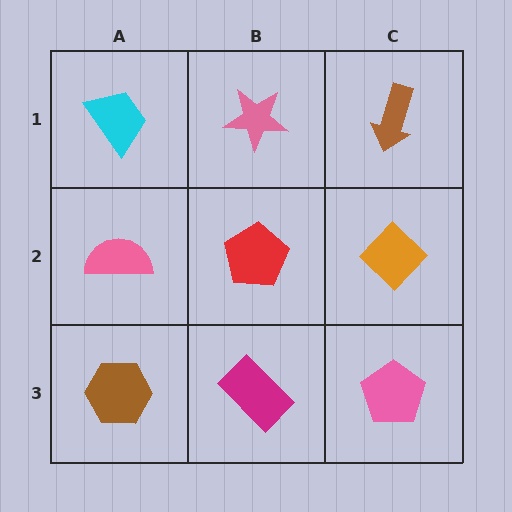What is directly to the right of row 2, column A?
A red pentagon.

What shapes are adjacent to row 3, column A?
A pink semicircle (row 2, column A), a magenta rectangle (row 3, column B).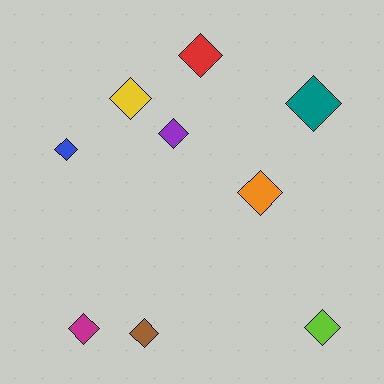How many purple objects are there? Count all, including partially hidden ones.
There is 1 purple object.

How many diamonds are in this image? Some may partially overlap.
There are 9 diamonds.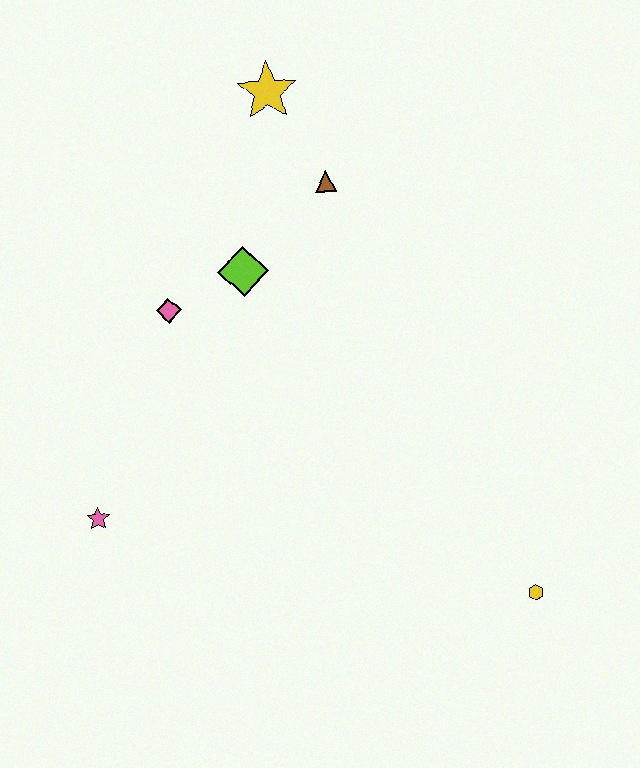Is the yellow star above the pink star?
Yes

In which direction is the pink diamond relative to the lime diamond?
The pink diamond is to the left of the lime diamond.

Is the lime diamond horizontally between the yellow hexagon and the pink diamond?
Yes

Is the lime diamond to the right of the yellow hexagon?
No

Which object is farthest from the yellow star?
The yellow hexagon is farthest from the yellow star.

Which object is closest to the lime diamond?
The pink diamond is closest to the lime diamond.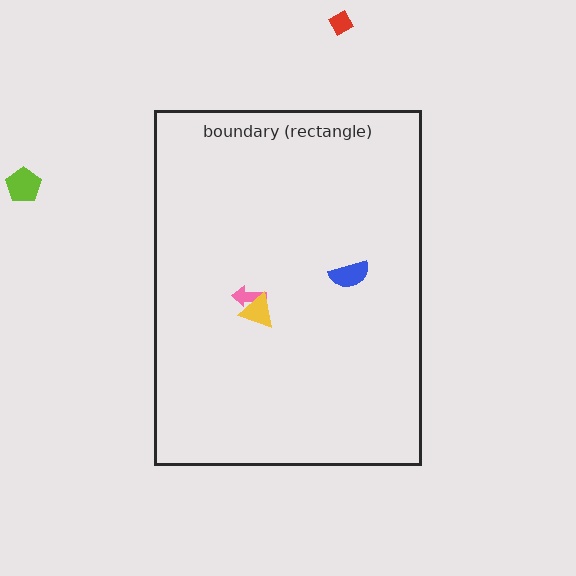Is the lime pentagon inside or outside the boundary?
Outside.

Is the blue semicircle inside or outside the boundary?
Inside.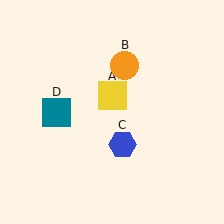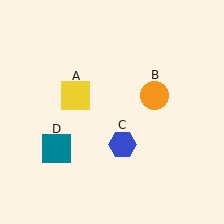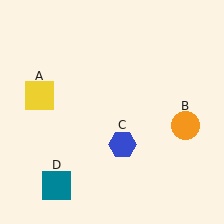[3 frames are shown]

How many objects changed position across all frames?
3 objects changed position: yellow square (object A), orange circle (object B), teal square (object D).